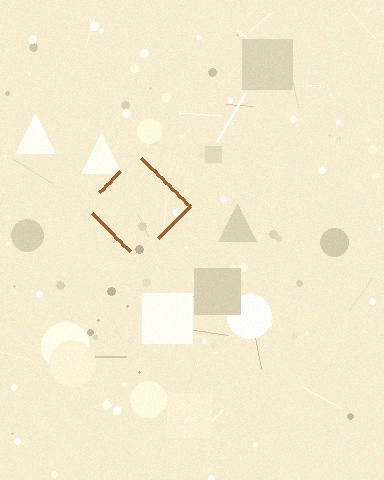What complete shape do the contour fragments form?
The contour fragments form a diamond.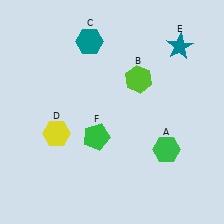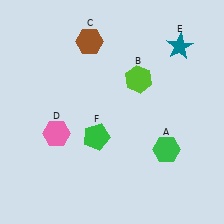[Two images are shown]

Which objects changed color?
C changed from teal to brown. D changed from yellow to pink.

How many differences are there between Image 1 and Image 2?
There are 2 differences between the two images.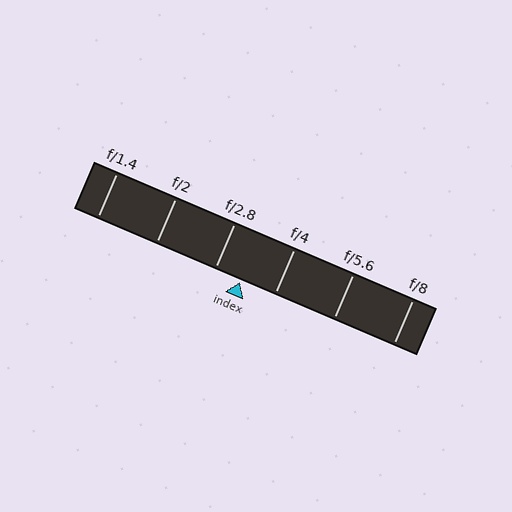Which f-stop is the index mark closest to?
The index mark is closest to f/2.8.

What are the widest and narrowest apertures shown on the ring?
The widest aperture shown is f/1.4 and the narrowest is f/8.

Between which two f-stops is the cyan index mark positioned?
The index mark is between f/2.8 and f/4.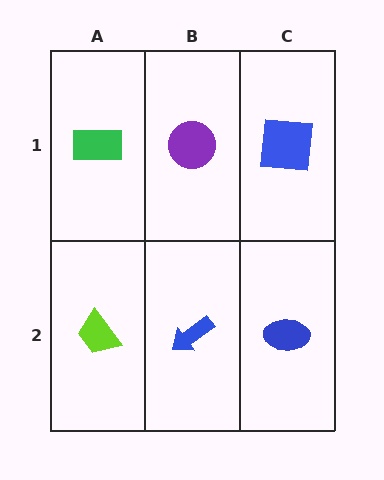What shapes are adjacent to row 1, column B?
A blue arrow (row 2, column B), a green rectangle (row 1, column A), a blue square (row 1, column C).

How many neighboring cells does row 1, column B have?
3.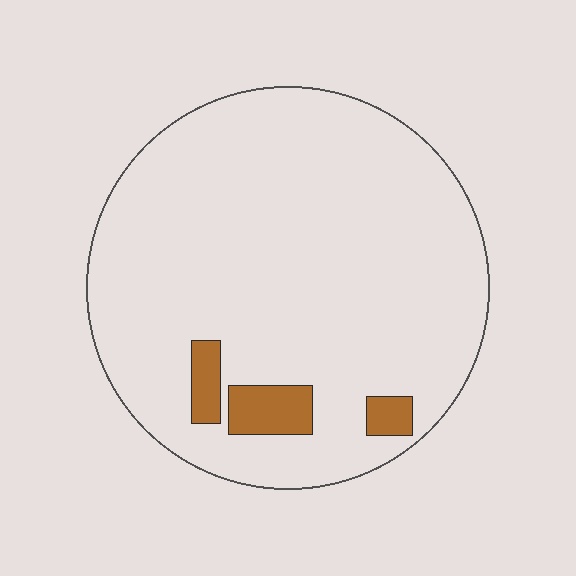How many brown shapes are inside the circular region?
3.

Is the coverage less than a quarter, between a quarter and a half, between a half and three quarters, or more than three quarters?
Less than a quarter.